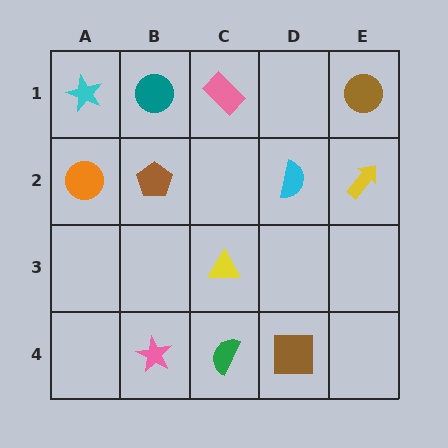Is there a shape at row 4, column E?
No, that cell is empty.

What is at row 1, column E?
A brown circle.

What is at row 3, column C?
A yellow triangle.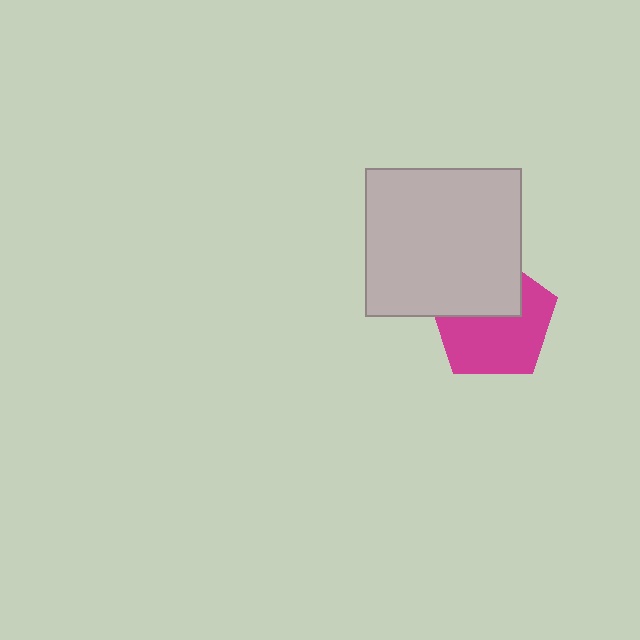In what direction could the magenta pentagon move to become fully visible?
The magenta pentagon could move down. That would shift it out from behind the light gray rectangle entirely.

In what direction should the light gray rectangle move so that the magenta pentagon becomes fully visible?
The light gray rectangle should move up. That is the shortest direction to clear the overlap and leave the magenta pentagon fully visible.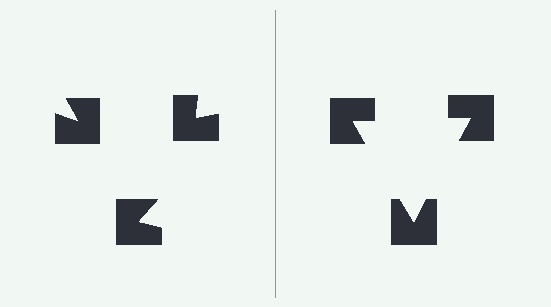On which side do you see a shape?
An illusory triangle appears on the right side. On the left side the wedge cuts are rotated, so no coherent shape forms.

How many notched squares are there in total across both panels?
6 — 3 on each side.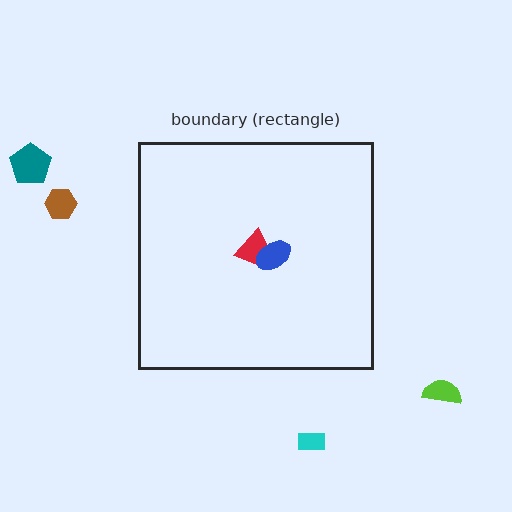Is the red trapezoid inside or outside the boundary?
Inside.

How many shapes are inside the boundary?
2 inside, 4 outside.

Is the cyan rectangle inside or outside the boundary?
Outside.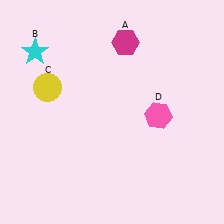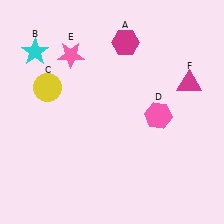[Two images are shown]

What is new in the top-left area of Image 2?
A pink star (E) was added in the top-left area of Image 2.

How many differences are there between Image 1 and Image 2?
There are 2 differences between the two images.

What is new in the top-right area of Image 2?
A magenta triangle (F) was added in the top-right area of Image 2.